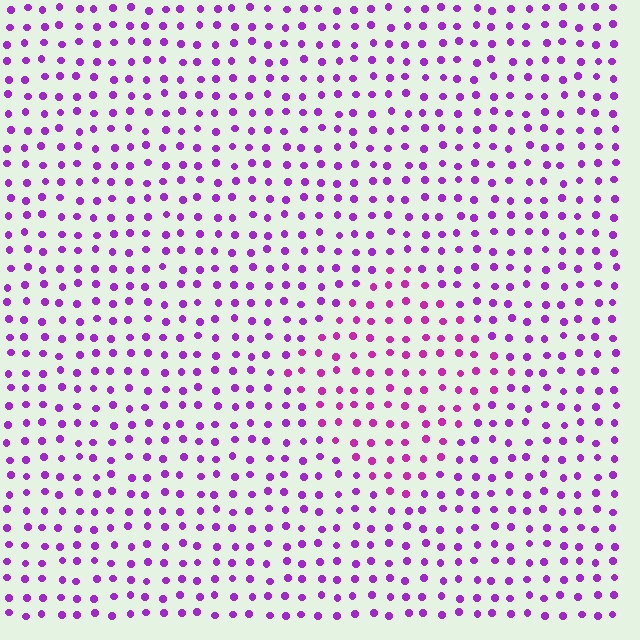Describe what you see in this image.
The image is filled with small purple elements in a uniform arrangement. A diamond-shaped region is visible where the elements are tinted to a slightly different hue, forming a subtle color boundary.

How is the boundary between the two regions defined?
The boundary is defined purely by a slight shift in hue (about 27 degrees). Spacing, size, and orientation are identical on both sides.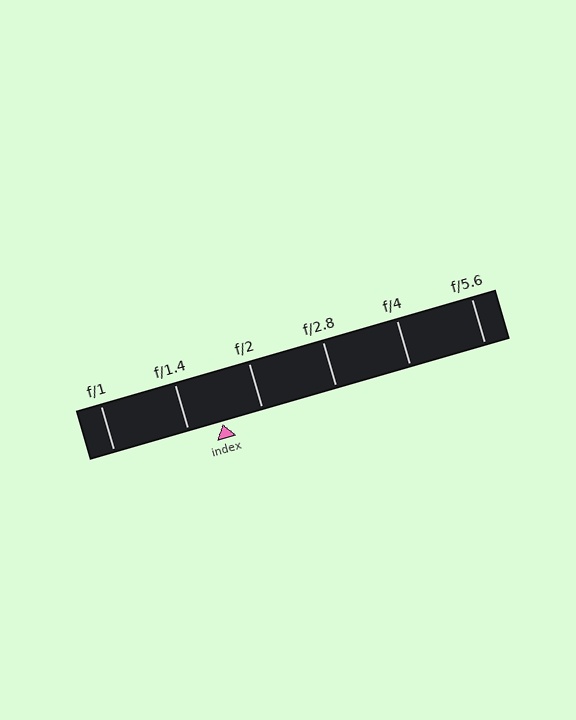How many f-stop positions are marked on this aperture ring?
There are 6 f-stop positions marked.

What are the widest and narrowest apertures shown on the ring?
The widest aperture shown is f/1 and the narrowest is f/5.6.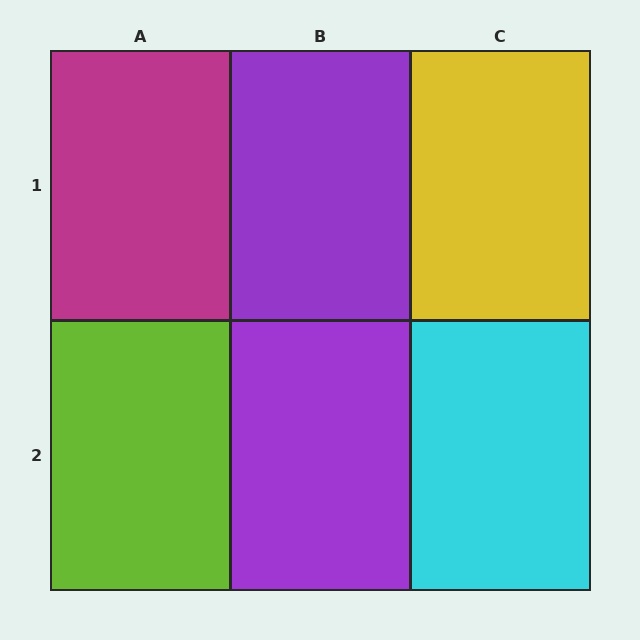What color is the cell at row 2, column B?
Purple.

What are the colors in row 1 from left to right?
Magenta, purple, yellow.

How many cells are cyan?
1 cell is cyan.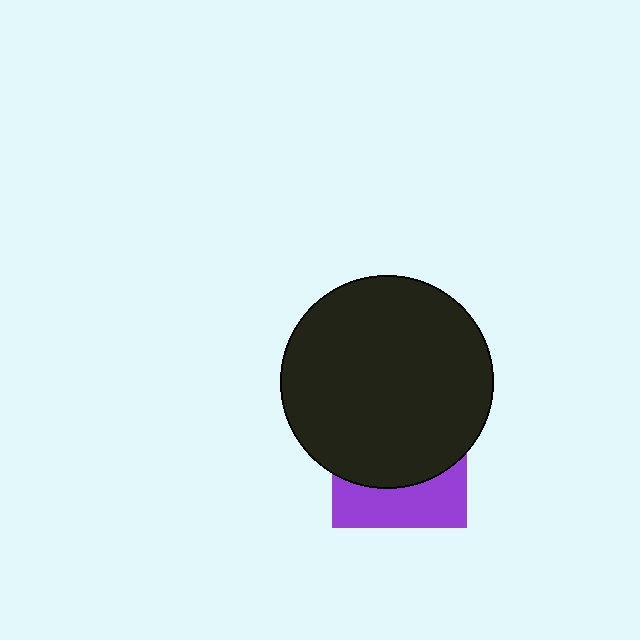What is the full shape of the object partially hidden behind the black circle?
The partially hidden object is a purple square.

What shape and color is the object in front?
The object in front is a black circle.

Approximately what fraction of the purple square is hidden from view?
Roughly 65% of the purple square is hidden behind the black circle.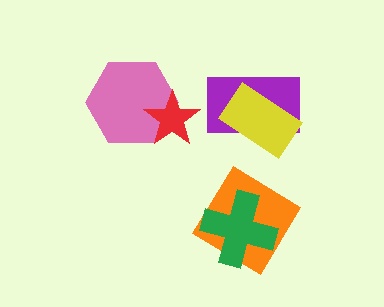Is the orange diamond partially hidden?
Yes, it is partially covered by another shape.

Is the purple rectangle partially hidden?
Yes, it is partially covered by another shape.